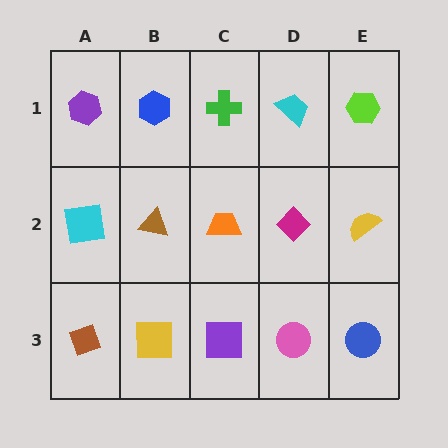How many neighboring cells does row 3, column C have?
3.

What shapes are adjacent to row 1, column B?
A brown triangle (row 2, column B), a purple hexagon (row 1, column A), a green cross (row 1, column C).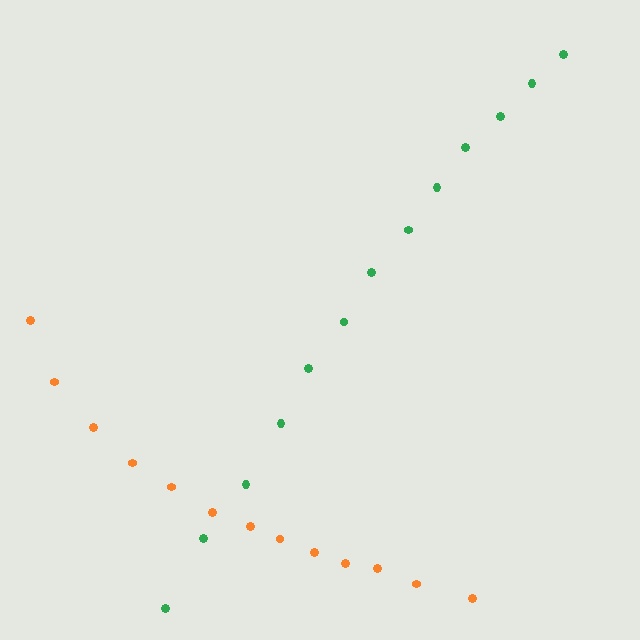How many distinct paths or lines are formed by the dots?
There are 2 distinct paths.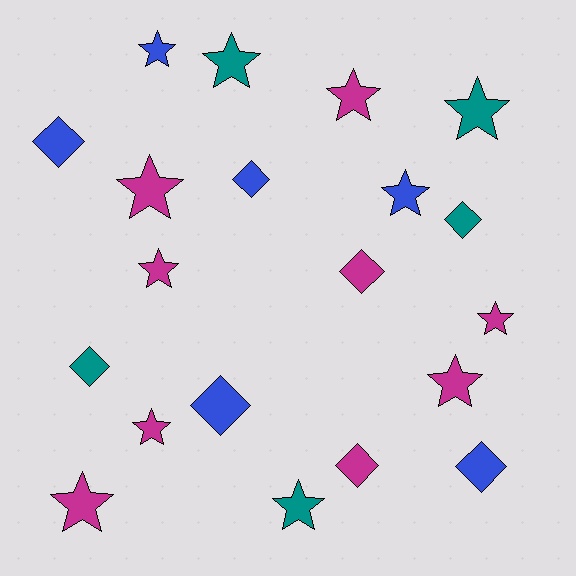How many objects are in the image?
There are 20 objects.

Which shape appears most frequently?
Star, with 12 objects.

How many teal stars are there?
There are 3 teal stars.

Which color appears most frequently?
Magenta, with 9 objects.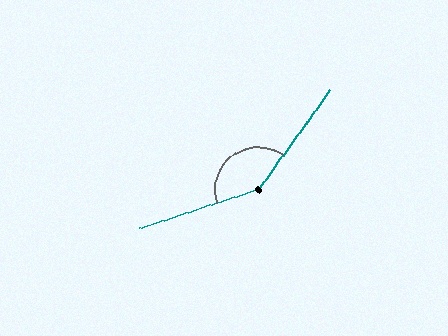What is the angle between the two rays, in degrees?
Approximately 144 degrees.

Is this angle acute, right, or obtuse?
It is obtuse.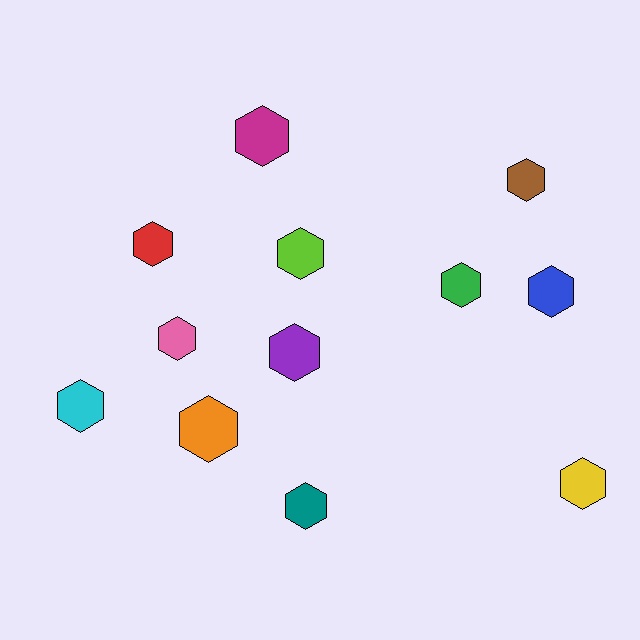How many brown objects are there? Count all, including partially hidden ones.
There is 1 brown object.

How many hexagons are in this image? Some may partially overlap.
There are 12 hexagons.